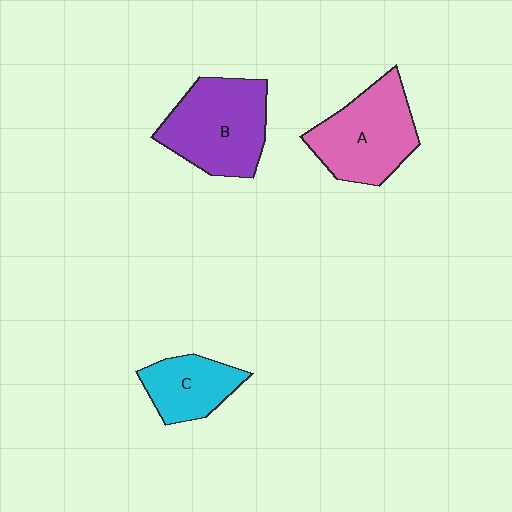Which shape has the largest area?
Shape B (purple).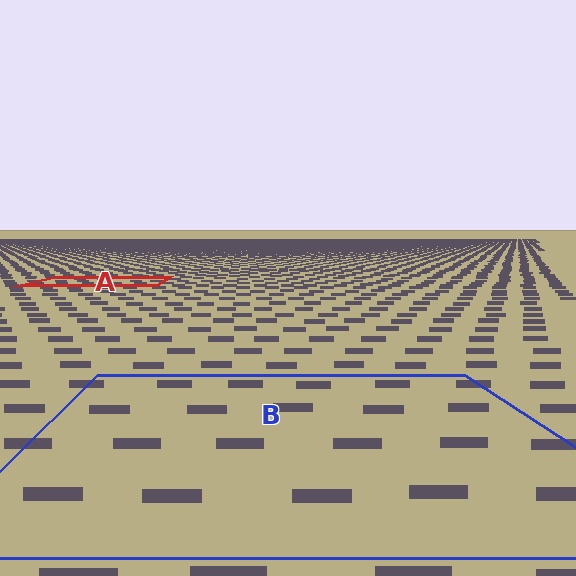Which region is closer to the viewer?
Region B is closer. The texture elements there are larger and more spread out.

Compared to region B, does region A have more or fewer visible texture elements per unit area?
Region A has more texture elements per unit area — they are packed more densely because it is farther away.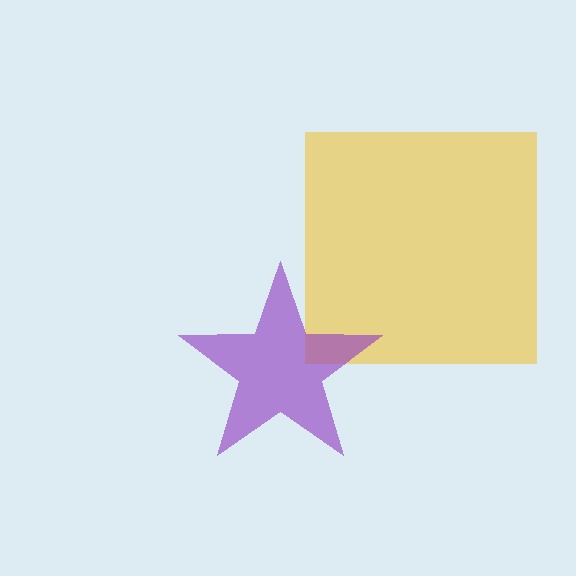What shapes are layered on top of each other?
The layered shapes are: a yellow square, a purple star.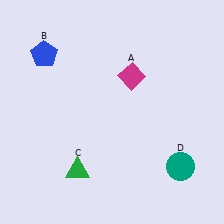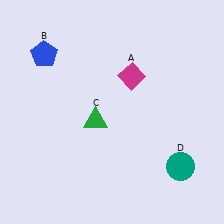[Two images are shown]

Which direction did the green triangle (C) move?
The green triangle (C) moved up.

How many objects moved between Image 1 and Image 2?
1 object moved between the two images.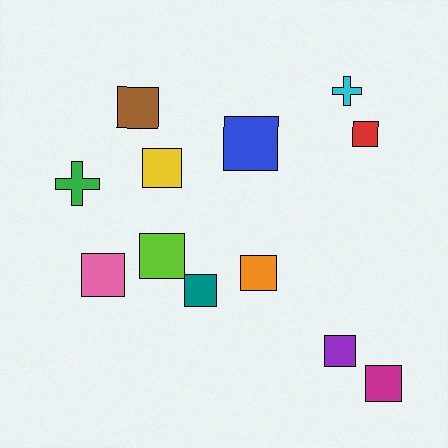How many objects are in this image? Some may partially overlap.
There are 12 objects.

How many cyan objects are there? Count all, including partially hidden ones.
There is 1 cyan object.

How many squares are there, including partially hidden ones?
There are 10 squares.